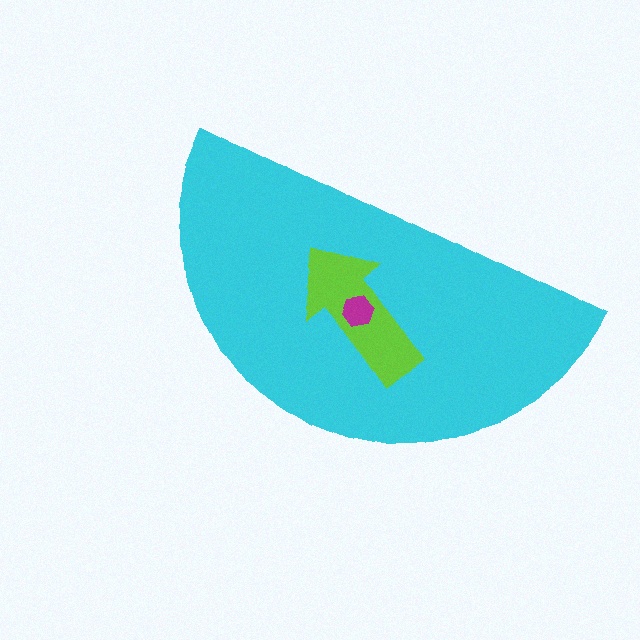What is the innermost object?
The magenta hexagon.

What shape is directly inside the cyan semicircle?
The lime arrow.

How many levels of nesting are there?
3.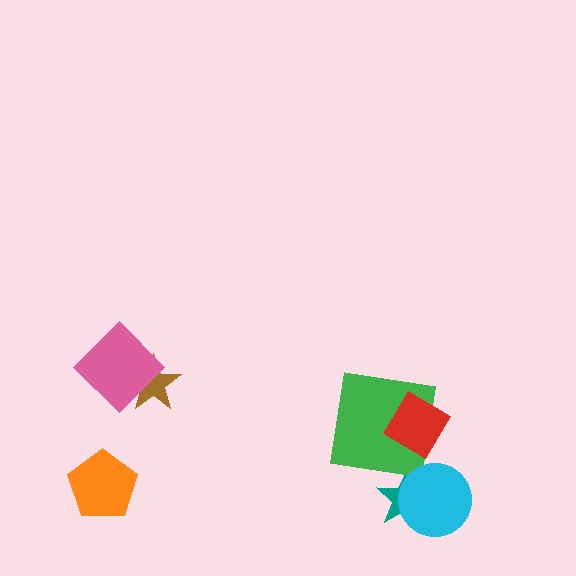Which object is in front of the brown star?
The pink diamond is in front of the brown star.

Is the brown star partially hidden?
Yes, it is partially covered by another shape.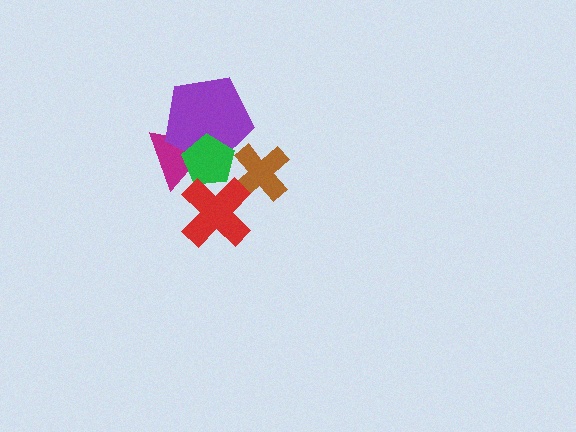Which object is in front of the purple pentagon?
The green pentagon is in front of the purple pentagon.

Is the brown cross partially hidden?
Yes, it is partially covered by another shape.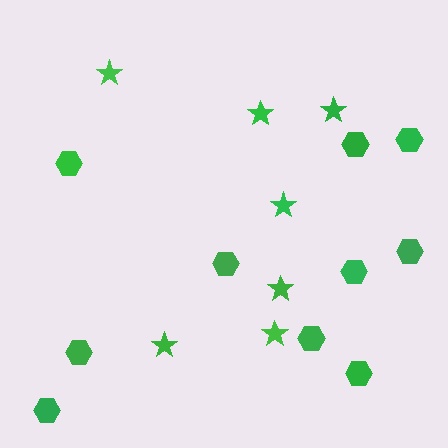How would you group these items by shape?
There are 2 groups: one group of stars (7) and one group of hexagons (10).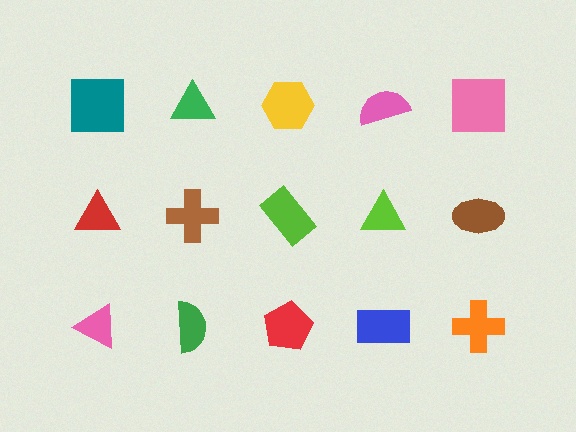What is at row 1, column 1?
A teal square.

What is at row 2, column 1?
A red triangle.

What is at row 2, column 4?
A lime triangle.